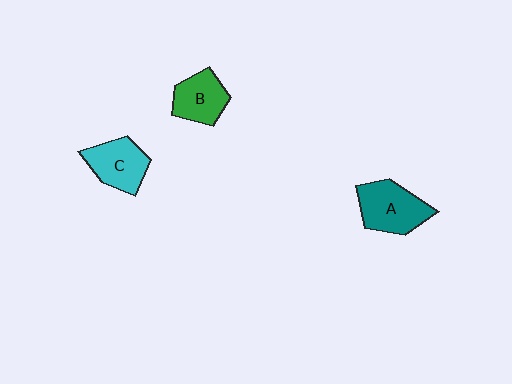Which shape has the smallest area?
Shape B (green).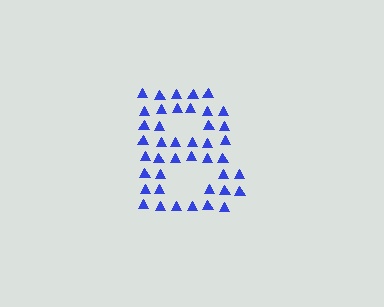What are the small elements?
The small elements are triangles.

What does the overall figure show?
The overall figure shows the letter B.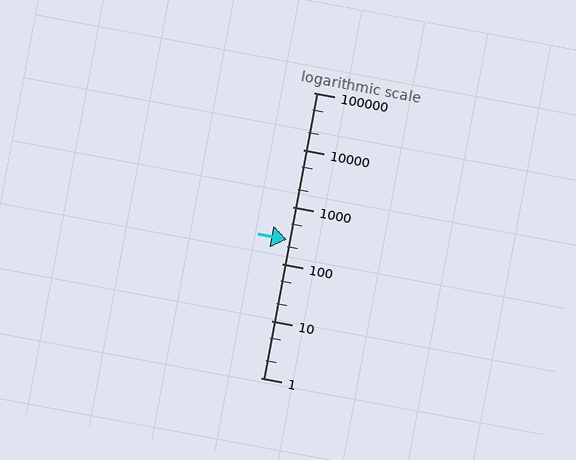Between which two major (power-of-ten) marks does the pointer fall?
The pointer is between 100 and 1000.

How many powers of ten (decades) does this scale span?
The scale spans 5 decades, from 1 to 100000.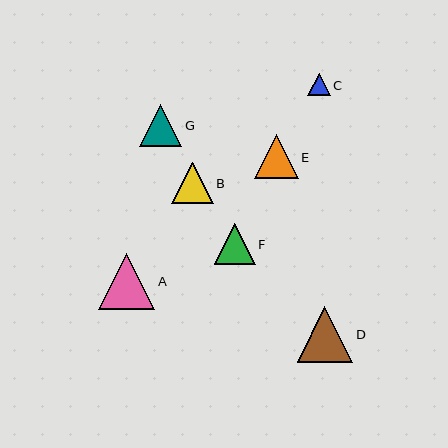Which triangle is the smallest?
Triangle C is the smallest with a size of approximately 23 pixels.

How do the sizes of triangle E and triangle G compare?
Triangle E and triangle G are approximately the same size.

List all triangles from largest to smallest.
From largest to smallest: A, D, E, G, B, F, C.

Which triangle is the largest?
Triangle A is the largest with a size of approximately 56 pixels.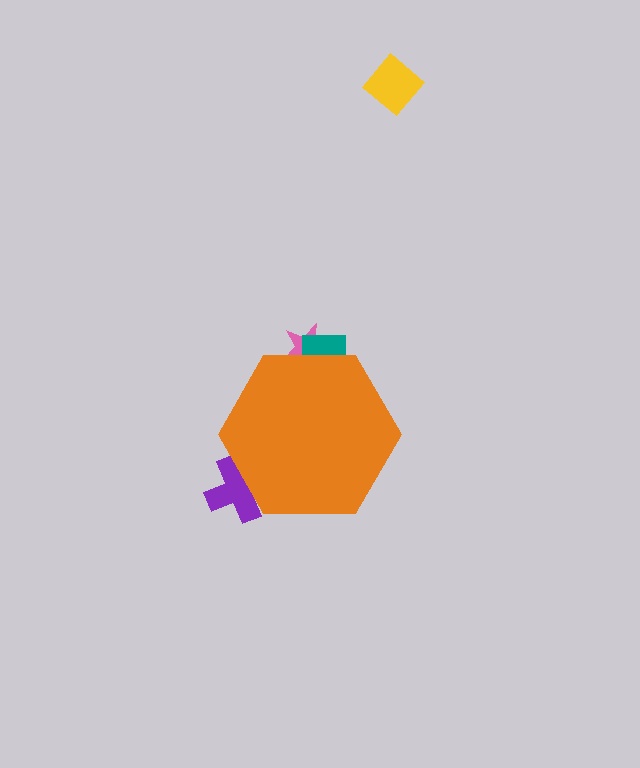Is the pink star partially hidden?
Yes, the pink star is partially hidden behind the orange hexagon.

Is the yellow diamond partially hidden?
No, the yellow diamond is fully visible.